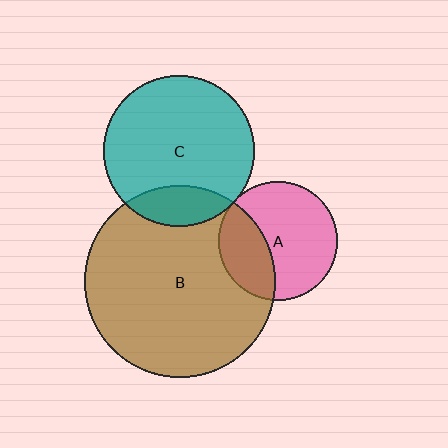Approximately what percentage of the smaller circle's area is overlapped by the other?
Approximately 5%.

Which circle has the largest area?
Circle B (brown).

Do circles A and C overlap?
Yes.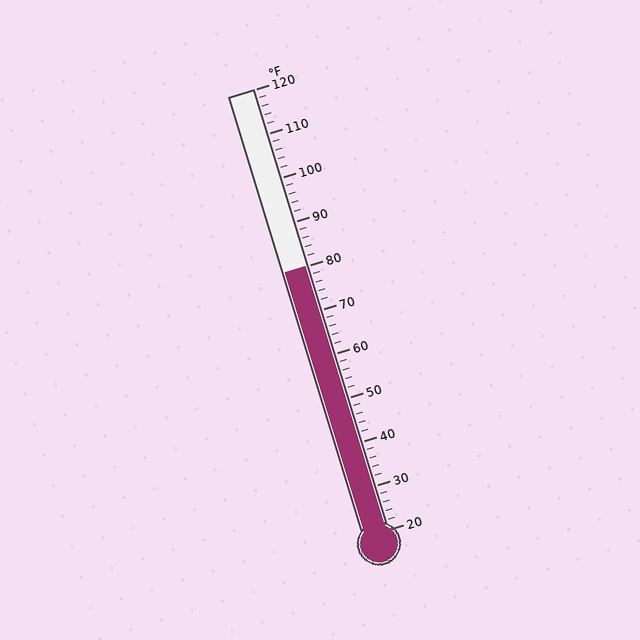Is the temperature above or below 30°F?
The temperature is above 30°F.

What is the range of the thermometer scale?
The thermometer scale ranges from 20°F to 120°F.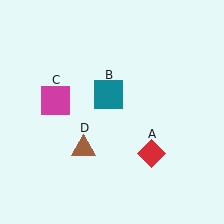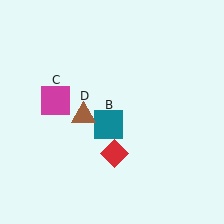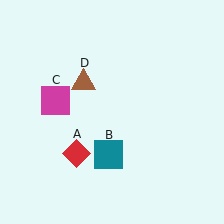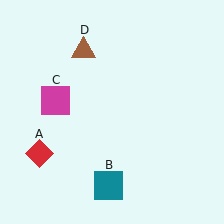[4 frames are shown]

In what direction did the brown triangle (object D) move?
The brown triangle (object D) moved up.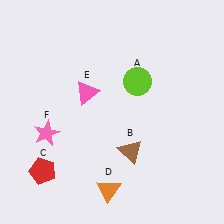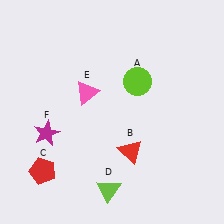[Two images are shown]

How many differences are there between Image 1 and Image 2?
There are 3 differences between the two images.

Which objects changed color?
B changed from brown to red. D changed from orange to lime. F changed from pink to magenta.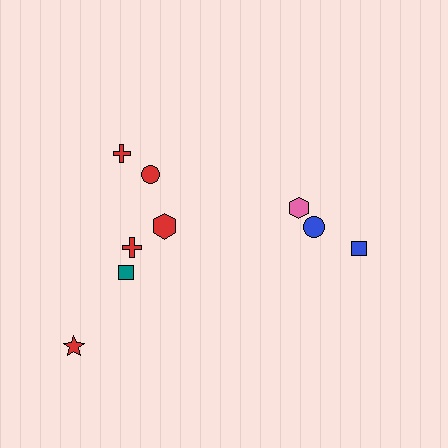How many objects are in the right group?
There are 3 objects.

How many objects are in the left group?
There are 6 objects.